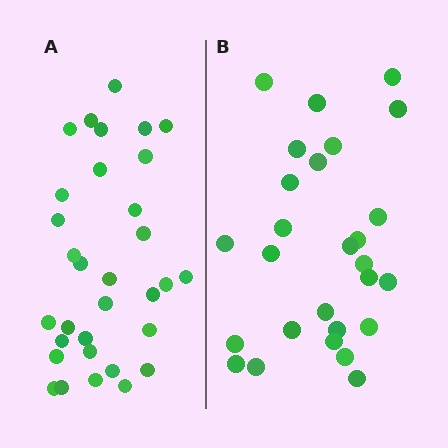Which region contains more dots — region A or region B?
Region A (the left region) has more dots.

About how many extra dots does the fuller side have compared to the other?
Region A has about 5 more dots than region B.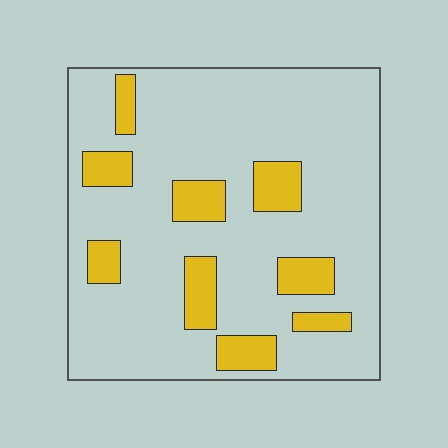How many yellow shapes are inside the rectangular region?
9.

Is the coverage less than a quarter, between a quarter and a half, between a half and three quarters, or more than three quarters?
Less than a quarter.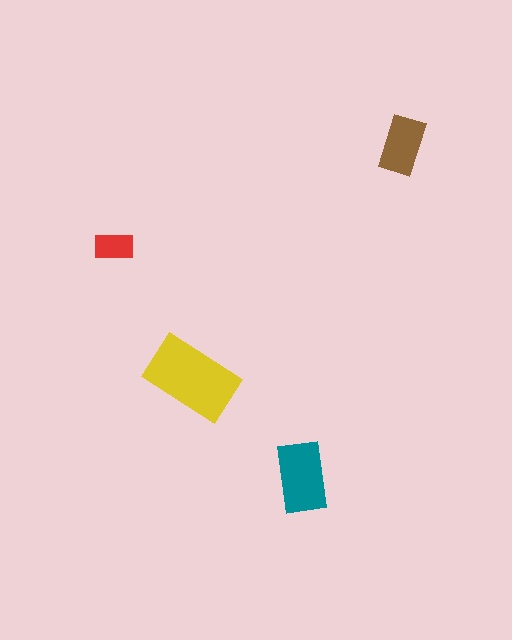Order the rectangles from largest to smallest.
the yellow one, the teal one, the brown one, the red one.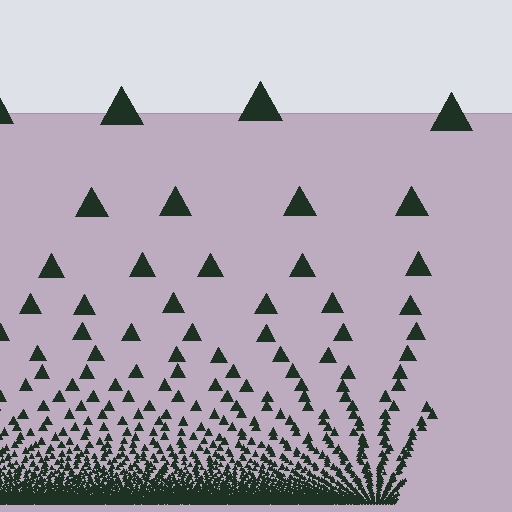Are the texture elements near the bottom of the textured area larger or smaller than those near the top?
Smaller. The gradient is inverted — elements near the bottom are smaller and denser.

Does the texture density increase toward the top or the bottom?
Density increases toward the bottom.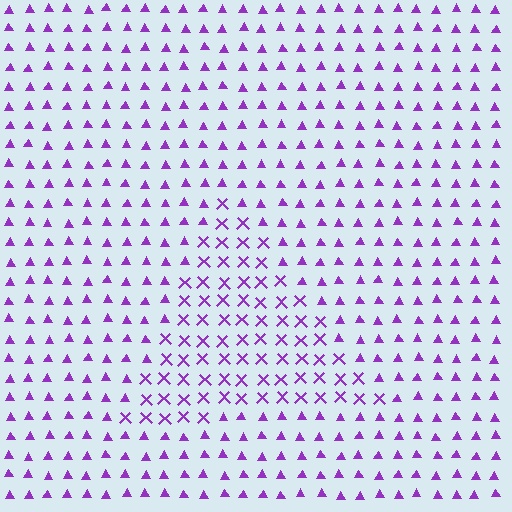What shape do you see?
I see a triangle.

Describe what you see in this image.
The image is filled with small purple elements arranged in a uniform grid. A triangle-shaped region contains X marks, while the surrounding area contains triangles. The boundary is defined purely by the change in element shape.